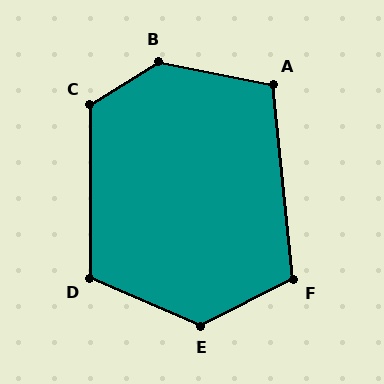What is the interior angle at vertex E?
Approximately 131 degrees (obtuse).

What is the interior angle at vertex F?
Approximately 110 degrees (obtuse).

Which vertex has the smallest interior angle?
A, at approximately 107 degrees.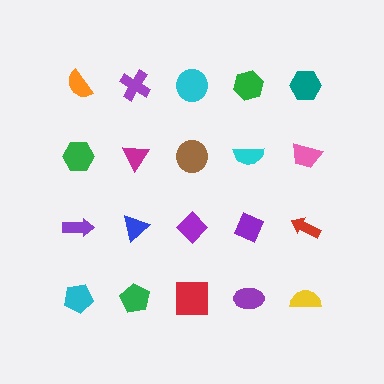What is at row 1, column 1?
An orange semicircle.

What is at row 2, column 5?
A pink trapezoid.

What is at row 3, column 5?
A red arrow.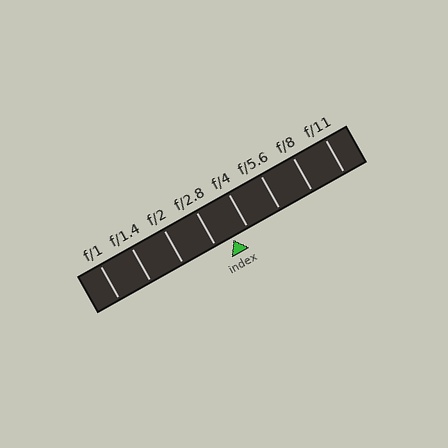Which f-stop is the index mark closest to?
The index mark is closest to f/4.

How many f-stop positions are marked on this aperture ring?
There are 8 f-stop positions marked.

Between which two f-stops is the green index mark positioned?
The index mark is between f/2.8 and f/4.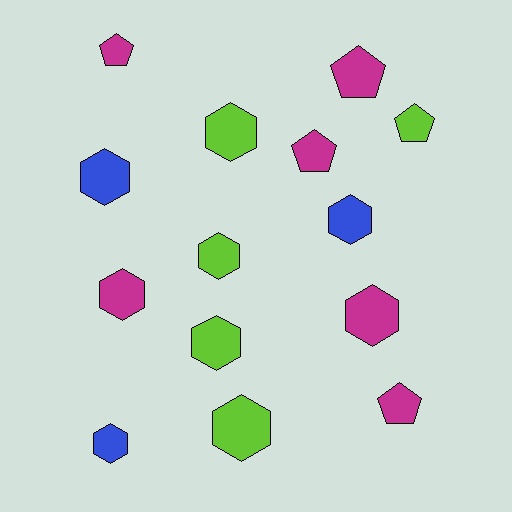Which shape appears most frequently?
Hexagon, with 9 objects.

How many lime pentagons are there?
There is 1 lime pentagon.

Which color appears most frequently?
Magenta, with 6 objects.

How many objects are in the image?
There are 14 objects.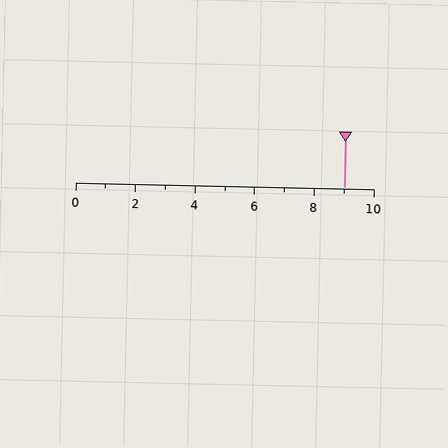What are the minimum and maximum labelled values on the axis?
The axis runs from 0 to 10.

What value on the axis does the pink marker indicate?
The marker indicates approximately 9.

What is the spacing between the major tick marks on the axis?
The major ticks are spaced 2 apart.